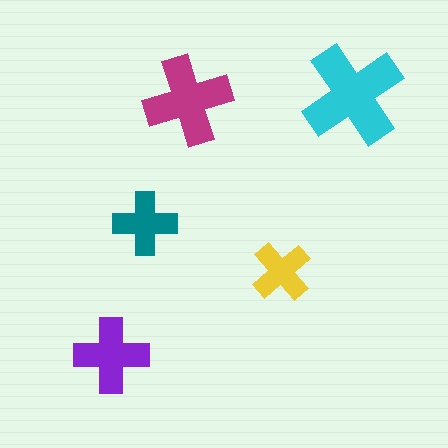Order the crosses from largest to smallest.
the cyan one, the magenta one, the purple one, the teal one, the yellow one.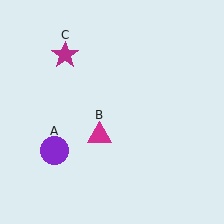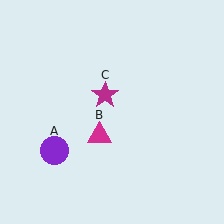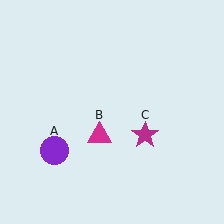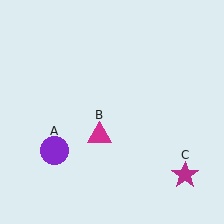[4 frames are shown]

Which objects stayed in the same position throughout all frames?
Purple circle (object A) and magenta triangle (object B) remained stationary.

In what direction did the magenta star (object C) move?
The magenta star (object C) moved down and to the right.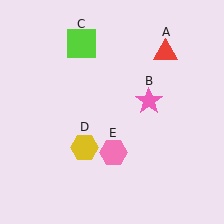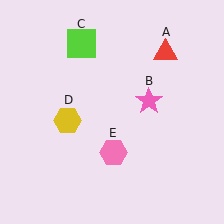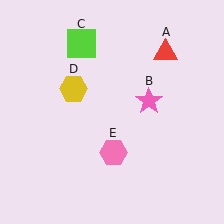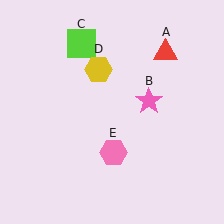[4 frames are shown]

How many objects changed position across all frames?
1 object changed position: yellow hexagon (object D).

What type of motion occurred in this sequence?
The yellow hexagon (object D) rotated clockwise around the center of the scene.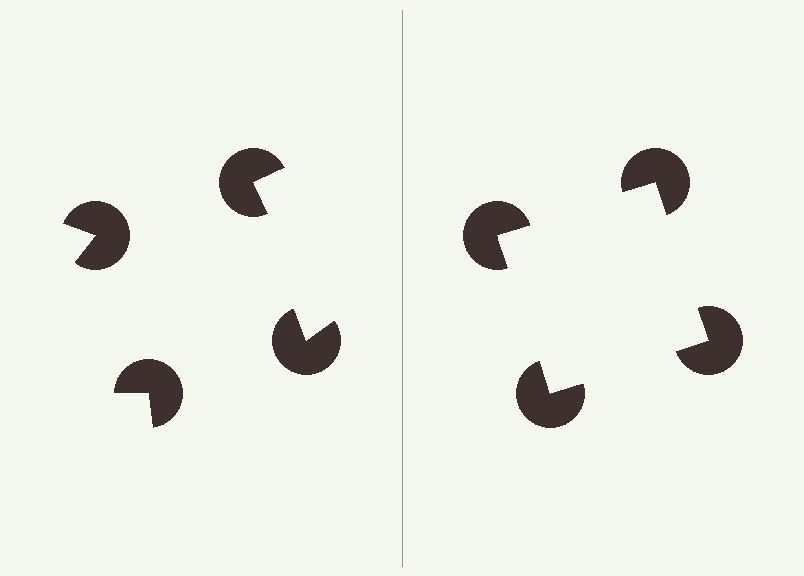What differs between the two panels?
The pac-man discs are positioned identically on both sides; only the wedge orientations differ. On the right they align to a square; on the left they are misaligned.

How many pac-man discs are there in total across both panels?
8 — 4 on each side.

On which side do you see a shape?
An illusory square appears on the right side. On the left side the wedge cuts are rotated, so no coherent shape forms.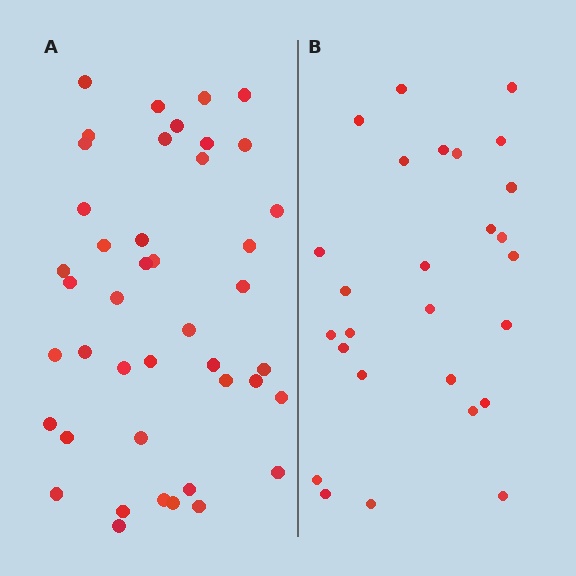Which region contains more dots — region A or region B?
Region A (the left region) has more dots.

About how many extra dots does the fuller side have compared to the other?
Region A has approximately 15 more dots than region B.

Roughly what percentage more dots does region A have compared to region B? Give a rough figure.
About 60% more.